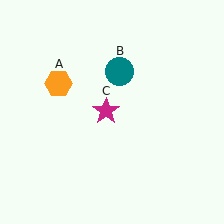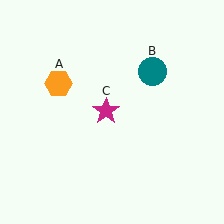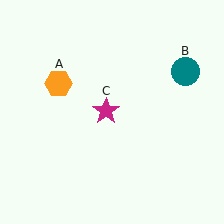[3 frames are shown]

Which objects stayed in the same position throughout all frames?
Orange hexagon (object A) and magenta star (object C) remained stationary.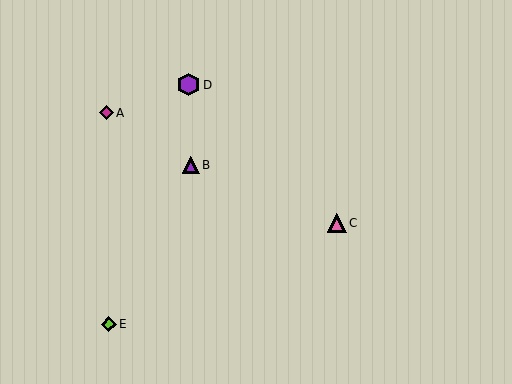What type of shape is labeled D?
Shape D is a purple hexagon.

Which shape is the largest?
The purple hexagon (labeled D) is the largest.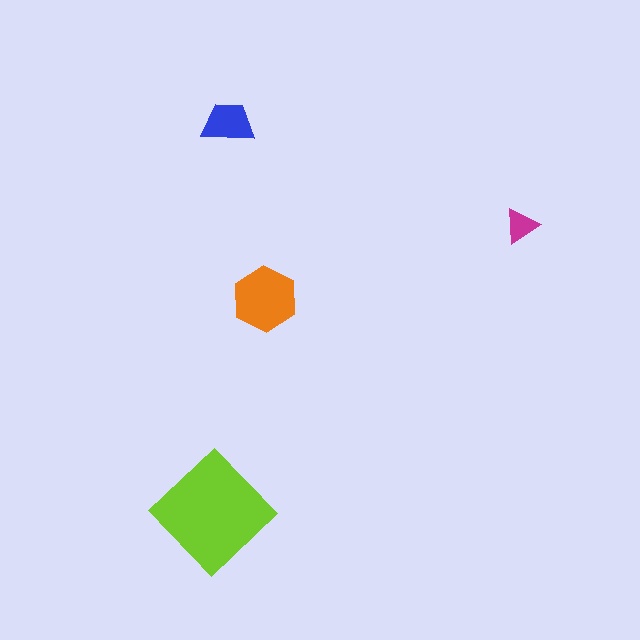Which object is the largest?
The lime diamond.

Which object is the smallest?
The magenta triangle.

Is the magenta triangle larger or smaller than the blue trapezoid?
Smaller.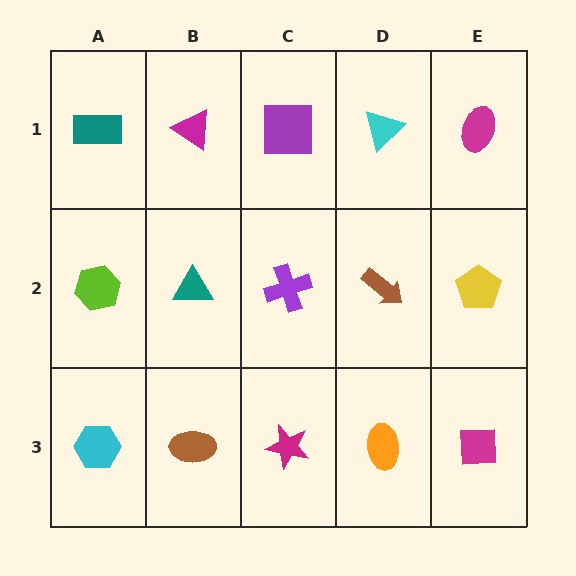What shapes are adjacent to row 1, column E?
A yellow pentagon (row 2, column E), a cyan triangle (row 1, column D).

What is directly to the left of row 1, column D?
A purple square.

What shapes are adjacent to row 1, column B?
A teal triangle (row 2, column B), a teal rectangle (row 1, column A), a purple square (row 1, column C).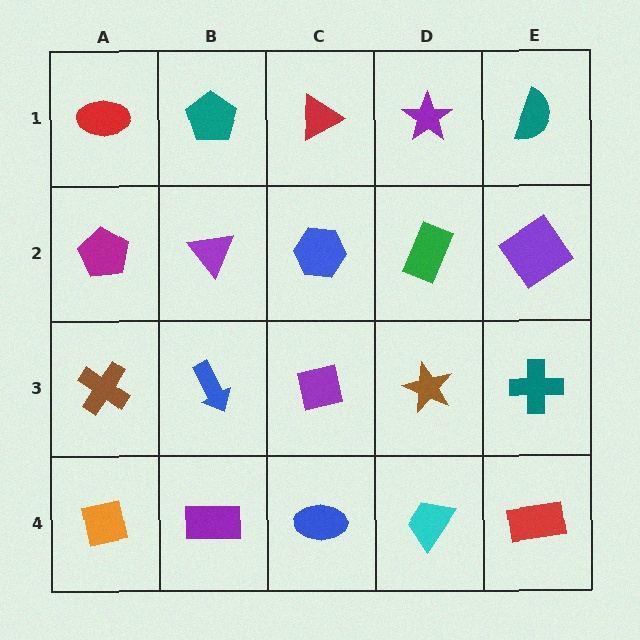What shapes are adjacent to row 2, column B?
A teal pentagon (row 1, column B), a blue arrow (row 3, column B), a magenta pentagon (row 2, column A), a blue hexagon (row 2, column C).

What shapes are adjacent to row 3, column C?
A blue hexagon (row 2, column C), a blue ellipse (row 4, column C), a blue arrow (row 3, column B), a brown star (row 3, column D).